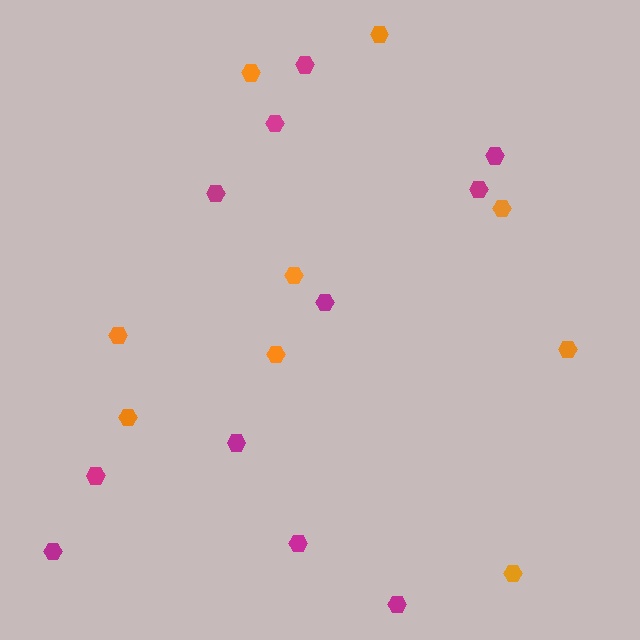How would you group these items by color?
There are 2 groups: one group of orange hexagons (9) and one group of magenta hexagons (11).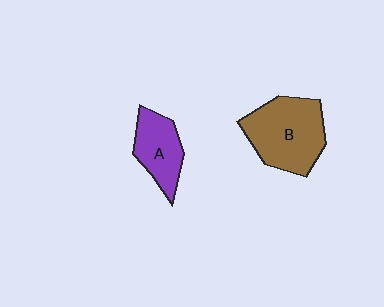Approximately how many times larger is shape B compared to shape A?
Approximately 1.6 times.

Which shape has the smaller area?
Shape A (purple).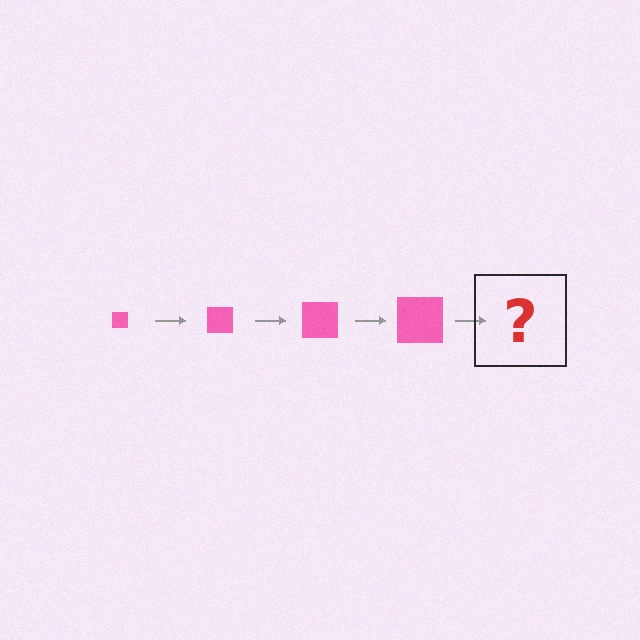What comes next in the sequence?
The next element should be a pink square, larger than the previous one.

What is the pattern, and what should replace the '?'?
The pattern is that the square gets progressively larger each step. The '?' should be a pink square, larger than the previous one.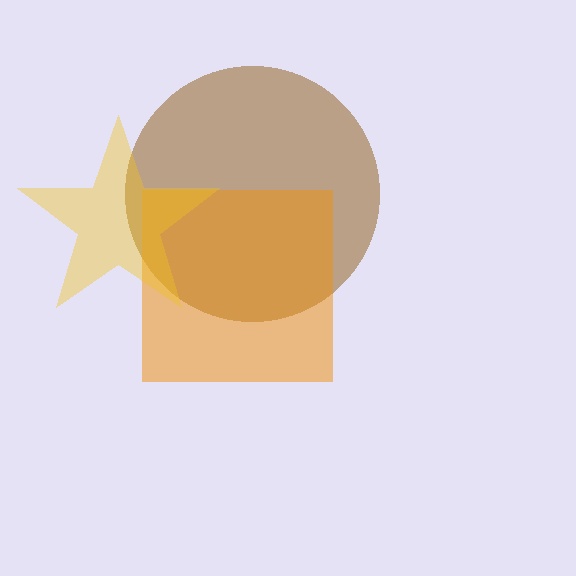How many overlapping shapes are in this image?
There are 3 overlapping shapes in the image.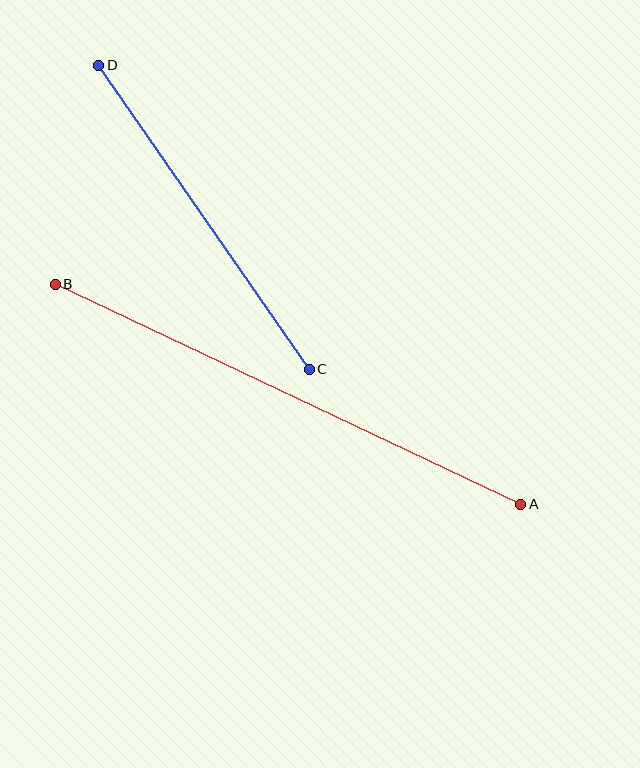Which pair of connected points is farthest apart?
Points A and B are farthest apart.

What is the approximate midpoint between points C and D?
The midpoint is at approximately (204, 217) pixels.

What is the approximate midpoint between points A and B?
The midpoint is at approximately (288, 394) pixels.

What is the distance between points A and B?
The distance is approximately 515 pixels.